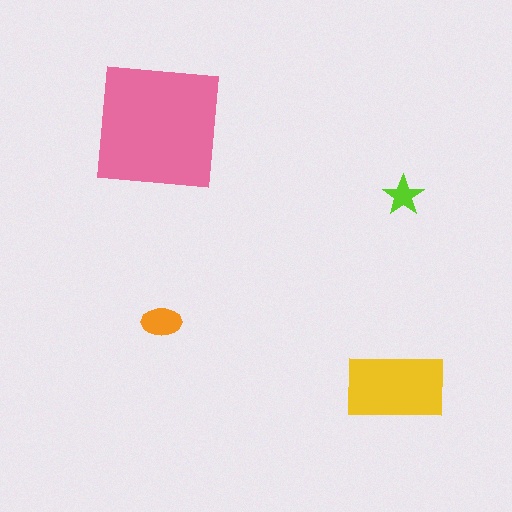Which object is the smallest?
The lime star.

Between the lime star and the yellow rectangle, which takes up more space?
The yellow rectangle.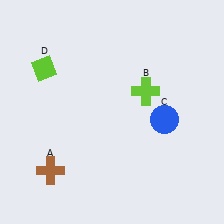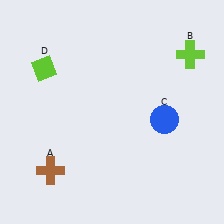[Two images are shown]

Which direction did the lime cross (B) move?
The lime cross (B) moved right.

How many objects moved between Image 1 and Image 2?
1 object moved between the two images.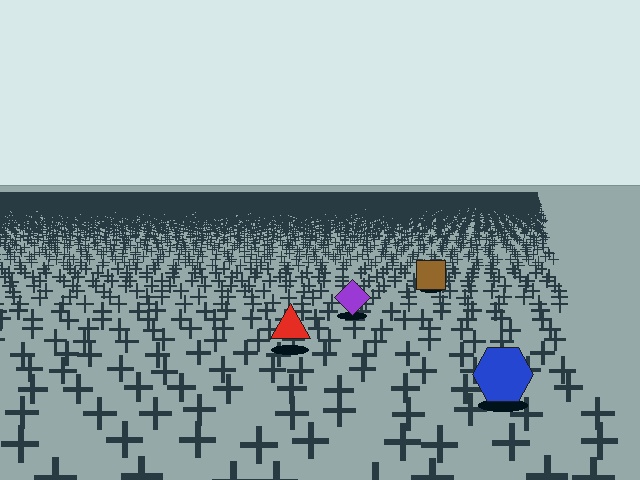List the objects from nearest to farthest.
From nearest to farthest: the blue hexagon, the red triangle, the purple diamond, the brown square.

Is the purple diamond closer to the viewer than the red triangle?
No. The red triangle is closer — you can tell from the texture gradient: the ground texture is coarser near it.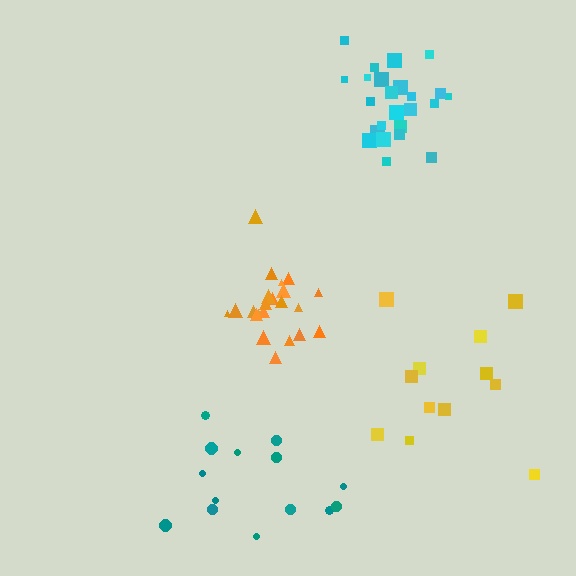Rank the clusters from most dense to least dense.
orange, cyan, teal, yellow.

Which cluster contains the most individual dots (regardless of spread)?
Cyan (24).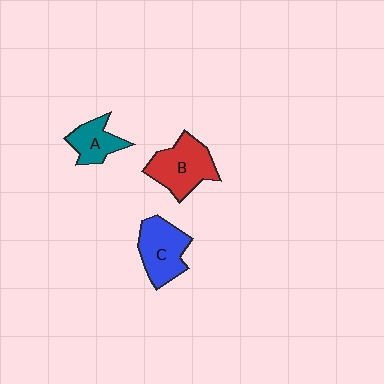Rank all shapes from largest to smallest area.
From largest to smallest: B (red), C (blue), A (teal).